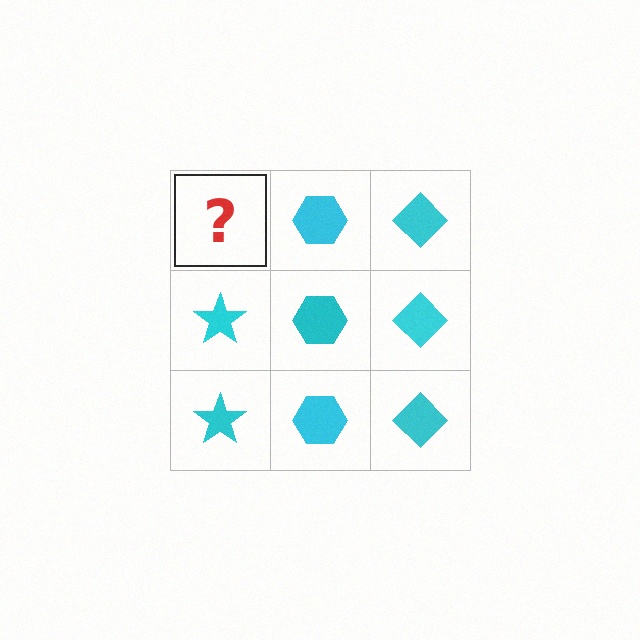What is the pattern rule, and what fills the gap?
The rule is that each column has a consistent shape. The gap should be filled with a cyan star.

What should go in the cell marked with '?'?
The missing cell should contain a cyan star.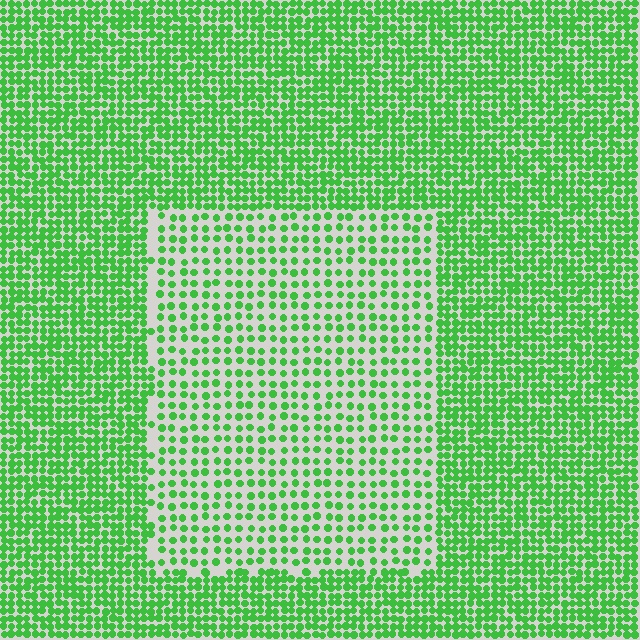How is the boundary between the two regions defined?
The boundary is defined by a change in element density (approximately 2.0x ratio). All elements are the same color, size, and shape.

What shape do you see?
I see a rectangle.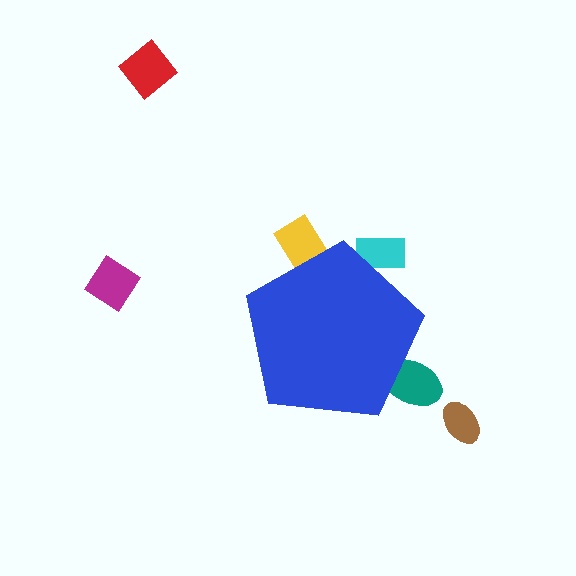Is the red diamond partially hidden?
No, the red diamond is fully visible.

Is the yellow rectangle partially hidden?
Yes, the yellow rectangle is partially hidden behind the blue pentagon.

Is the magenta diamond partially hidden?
No, the magenta diamond is fully visible.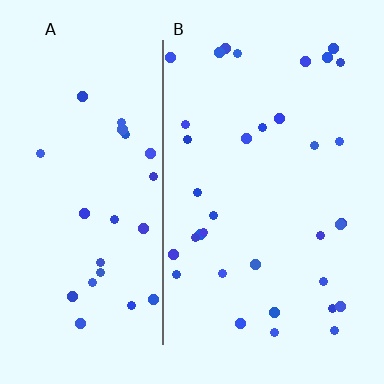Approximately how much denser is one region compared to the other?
Approximately 1.3× — region B over region A.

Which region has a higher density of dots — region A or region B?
B (the right).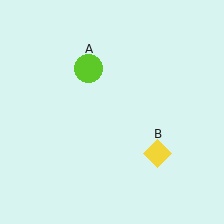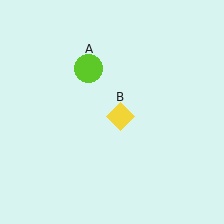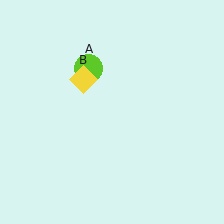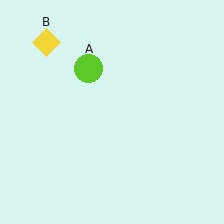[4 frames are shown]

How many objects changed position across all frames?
1 object changed position: yellow diamond (object B).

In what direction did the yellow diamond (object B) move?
The yellow diamond (object B) moved up and to the left.